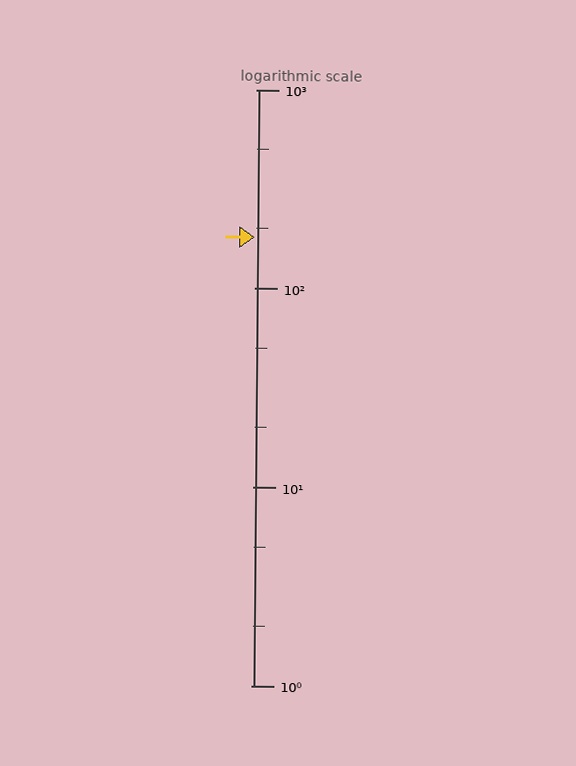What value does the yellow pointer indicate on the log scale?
The pointer indicates approximately 180.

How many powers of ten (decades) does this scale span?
The scale spans 3 decades, from 1 to 1000.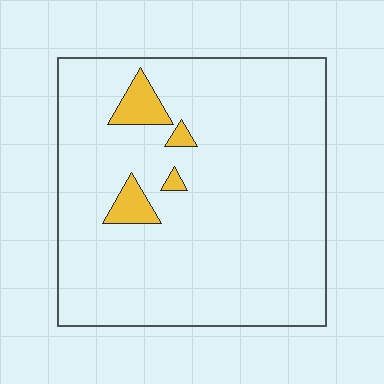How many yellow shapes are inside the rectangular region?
4.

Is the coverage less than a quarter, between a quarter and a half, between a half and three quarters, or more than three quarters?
Less than a quarter.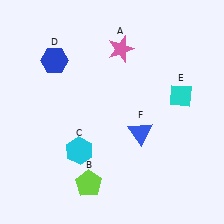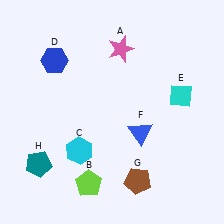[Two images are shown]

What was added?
A brown pentagon (G), a teal pentagon (H) were added in Image 2.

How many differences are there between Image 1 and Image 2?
There are 2 differences between the two images.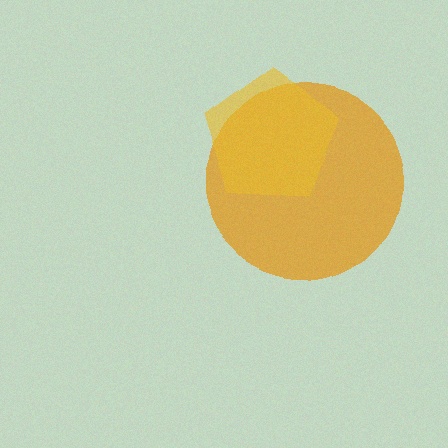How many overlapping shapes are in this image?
There are 2 overlapping shapes in the image.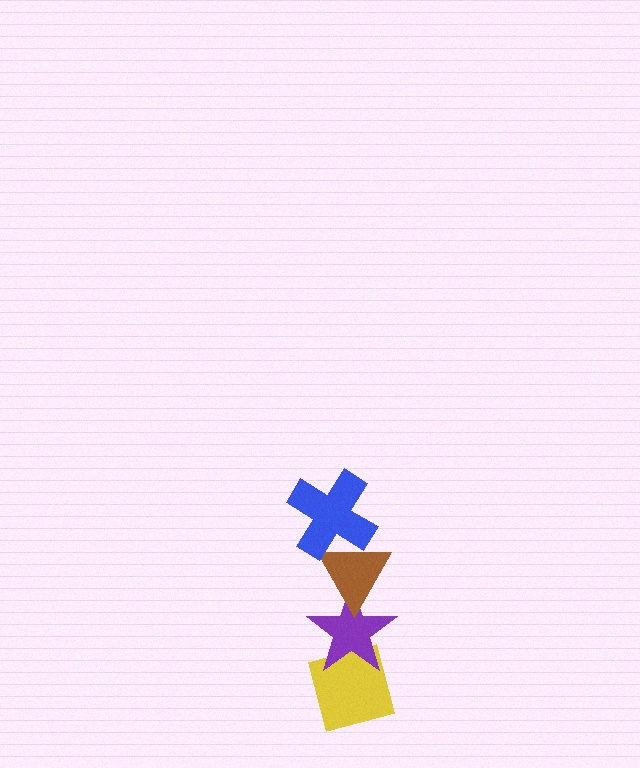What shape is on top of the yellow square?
The purple star is on top of the yellow square.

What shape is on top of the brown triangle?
The blue cross is on top of the brown triangle.